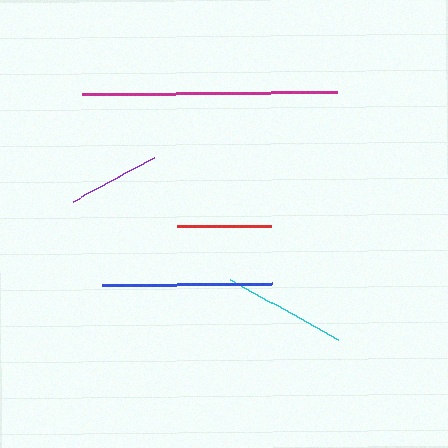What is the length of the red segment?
The red segment is approximately 94 pixels long.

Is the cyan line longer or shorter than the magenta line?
The magenta line is longer than the cyan line.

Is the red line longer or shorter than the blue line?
The blue line is longer than the red line.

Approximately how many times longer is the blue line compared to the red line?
The blue line is approximately 1.8 times the length of the red line.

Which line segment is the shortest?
The purple line is the shortest at approximately 93 pixels.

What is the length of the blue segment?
The blue segment is approximately 171 pixels long.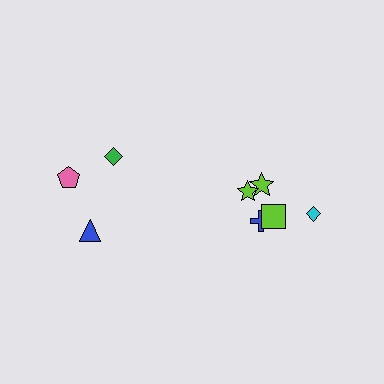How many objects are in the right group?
There are 5 objects.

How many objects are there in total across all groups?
There are 8 objects.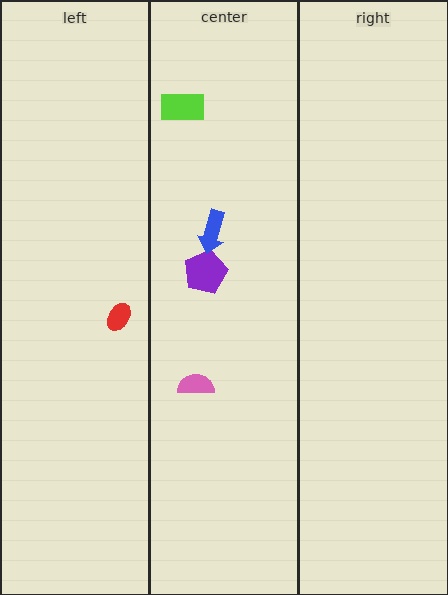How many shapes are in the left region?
1.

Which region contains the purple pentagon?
The center region.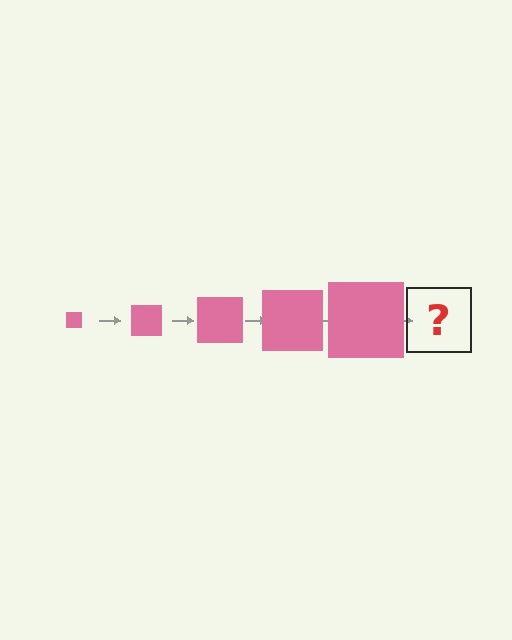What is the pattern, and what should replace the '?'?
The pattern is that the square gets progressively larger each step. The '?' should be a pink square, larger than the previous one.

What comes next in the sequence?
The next element should be a pink square, larger than the previous one.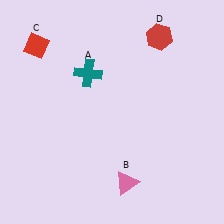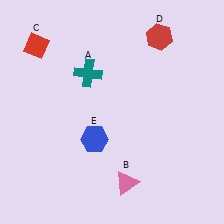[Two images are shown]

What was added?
A blue hexagon (E) was added in Image 2.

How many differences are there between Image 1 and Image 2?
There is 1 difference between the two images.